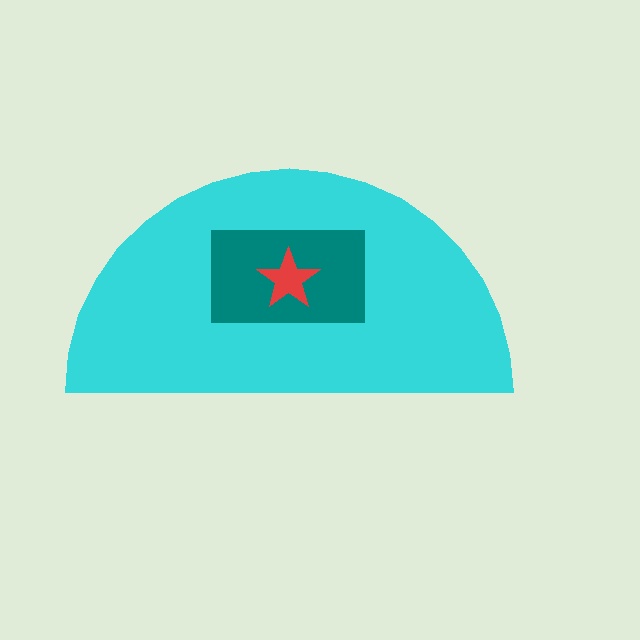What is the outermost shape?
The cyan semicircle.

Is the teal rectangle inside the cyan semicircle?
Yes.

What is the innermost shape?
The red star.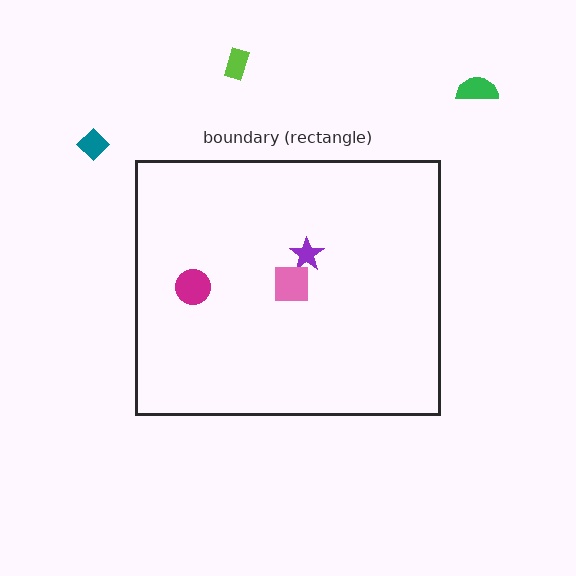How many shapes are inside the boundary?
3 inside, 3 outside.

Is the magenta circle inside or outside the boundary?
Inside.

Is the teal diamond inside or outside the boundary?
Outside.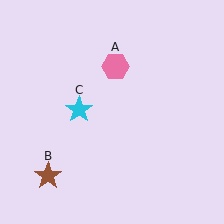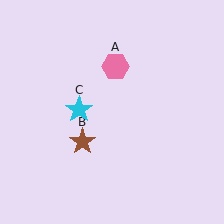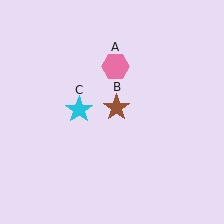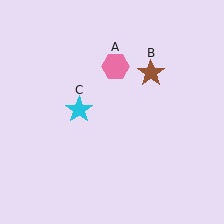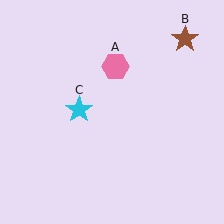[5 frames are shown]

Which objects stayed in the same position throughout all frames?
Pink hexagon (object A) and cyan star (object C) remained stationary.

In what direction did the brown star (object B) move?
The brown star (object B) moved up and to the right.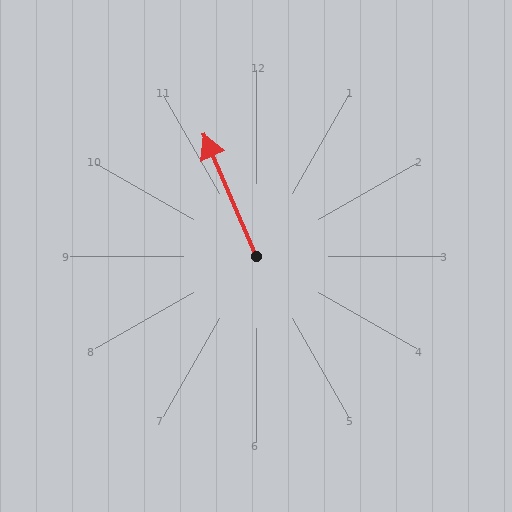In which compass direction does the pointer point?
Northwest.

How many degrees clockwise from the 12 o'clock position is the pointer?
Approximately 337 degrees.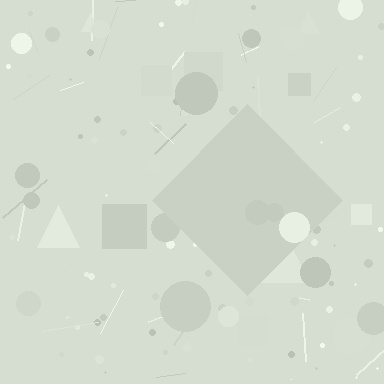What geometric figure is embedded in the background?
A diamond is embedded in the background.